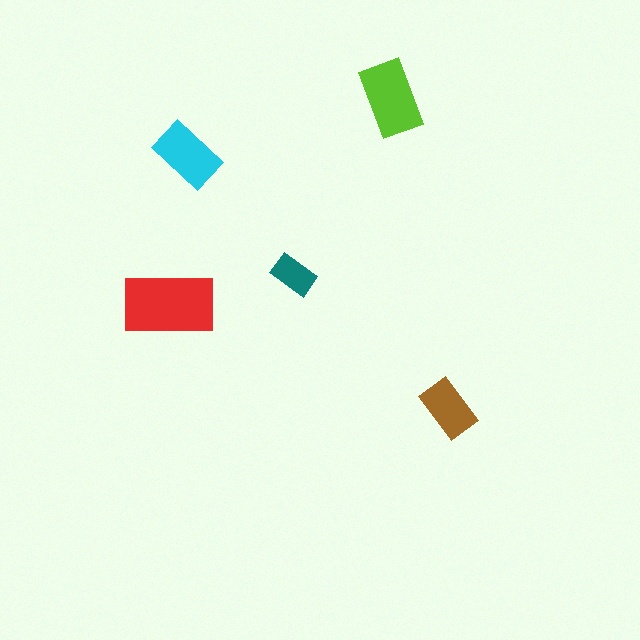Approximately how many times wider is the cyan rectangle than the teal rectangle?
About 1.5 times wider.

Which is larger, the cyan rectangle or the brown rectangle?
The cyan one.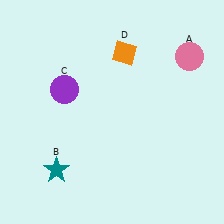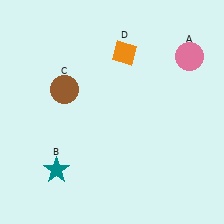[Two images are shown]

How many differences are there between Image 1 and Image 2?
There is 1 difference between the two images.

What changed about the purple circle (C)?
In Image 1, C is purple. In Image 2, it changed to brown.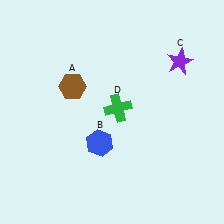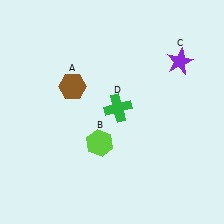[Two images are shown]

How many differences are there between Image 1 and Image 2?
There is 1 difference between the two images.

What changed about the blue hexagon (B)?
In Image 1, B is blue. In Image 2, it changed to lime.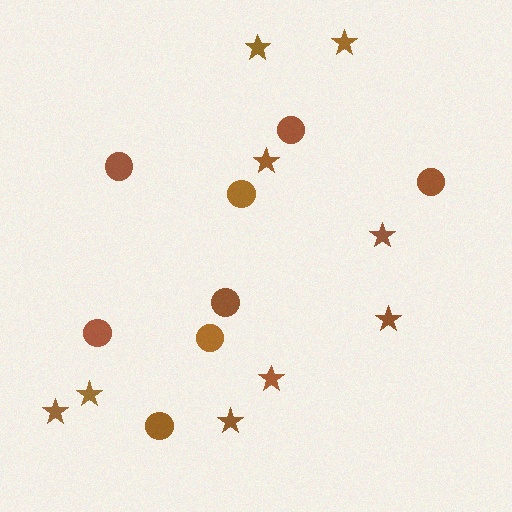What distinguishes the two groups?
There are 2 groups: one group of stars (9) and one group of circles (8).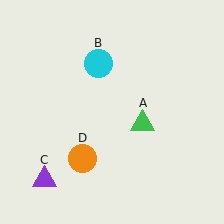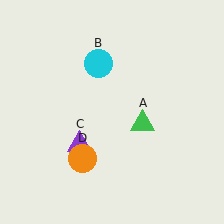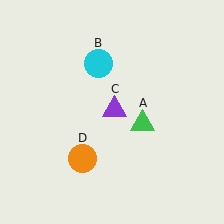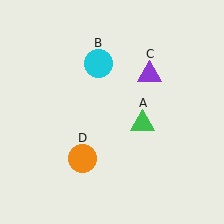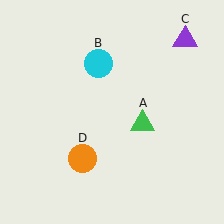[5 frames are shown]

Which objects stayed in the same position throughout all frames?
Green triangle (object A) and cyan circle (object B) and orange circle (object D) remained stationary.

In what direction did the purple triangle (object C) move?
The purple triangle (object C) moved up and to the right.